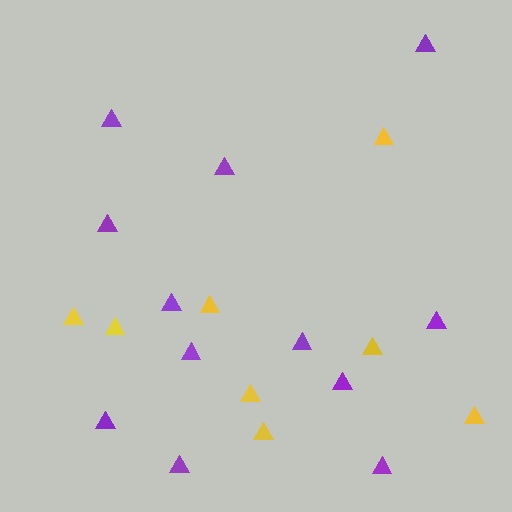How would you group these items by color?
There are 2 groups: one group of yellow triangles (8) and one group of purple triangles (12).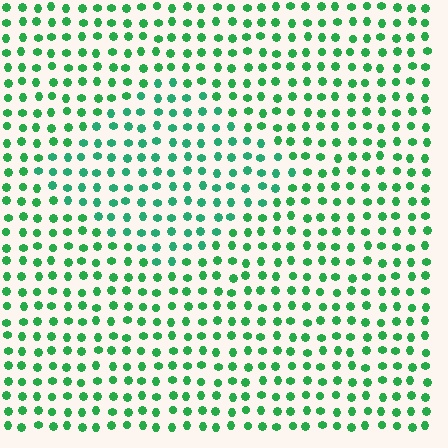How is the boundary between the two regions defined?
The boundary is defined purely by a slight shift in hue (about 19 degrees). Spacing, size, and orientation are identical on both sides.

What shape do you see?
I see a diamond.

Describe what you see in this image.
The image is filled with small green elements in a uniform arrangement. A diamond-shaped region is visible where the elements are tinted to a slightly different hue, forming a subtle color boundary.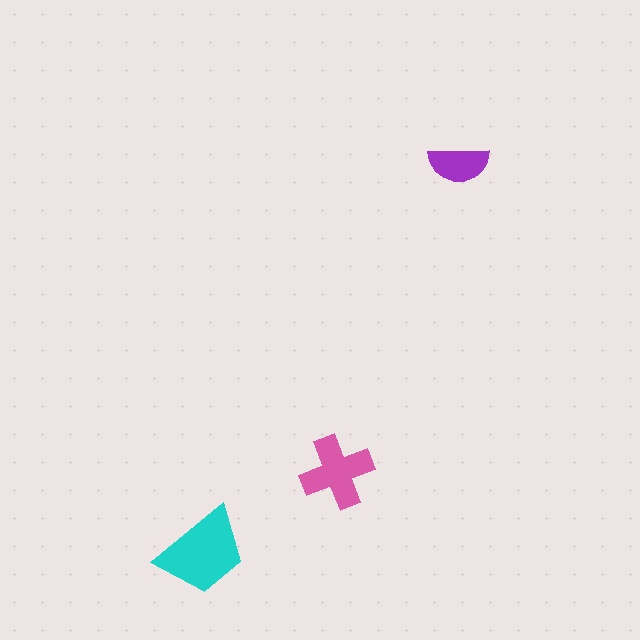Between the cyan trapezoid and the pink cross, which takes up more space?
The cyan trapezoid.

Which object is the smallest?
The purple semicircle.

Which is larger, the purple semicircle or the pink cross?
The pink cross.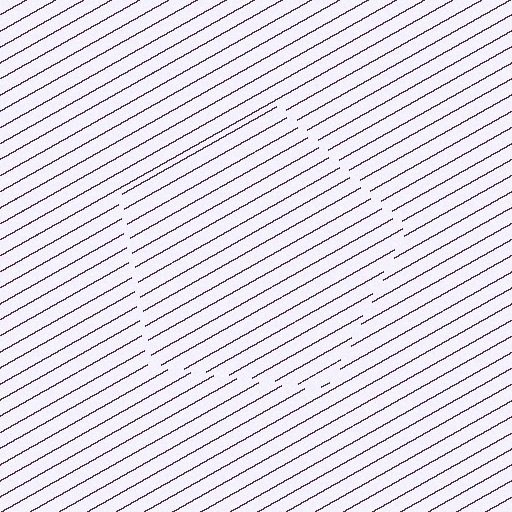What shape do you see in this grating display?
An illusory pentagon. The interior of the shape contains the same grating, shifted by half a period — the contour is defined by the phase discontinuity where line-ends from the inner and outer gratings abut.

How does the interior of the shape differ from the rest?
The interior of the shape contains the same grating, shifted by half a period — the contour is defined by the phase discontinuity where line-ends from the inner and outer gratings abut.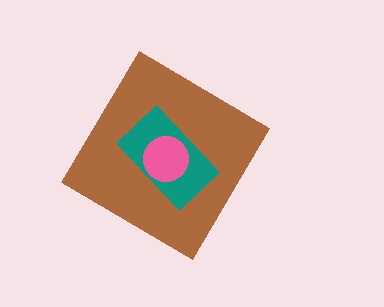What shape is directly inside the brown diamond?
The teal rectangle.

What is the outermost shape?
The brown diamond.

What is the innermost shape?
The pink circle.